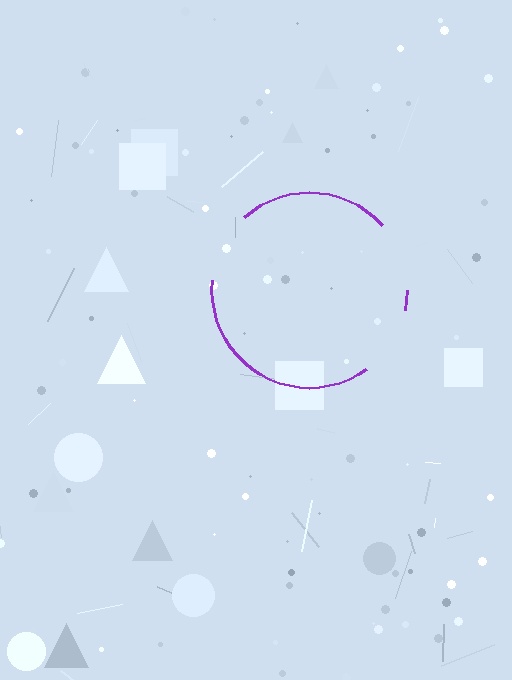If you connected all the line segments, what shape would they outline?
They would outline a circle.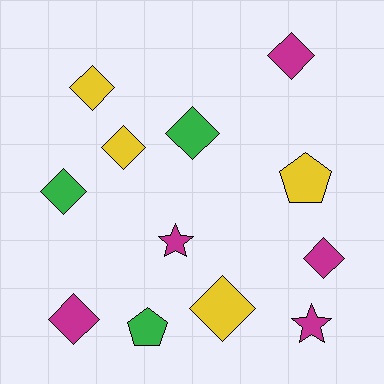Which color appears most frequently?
Magenta, with 5 objects.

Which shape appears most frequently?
Diamond, with 8 objects.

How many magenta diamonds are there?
There are 3 magenta diamonds.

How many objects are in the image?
There are 12 objects.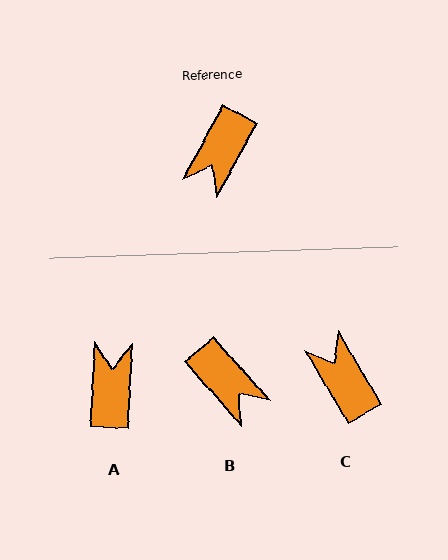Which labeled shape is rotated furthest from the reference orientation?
A, about 154 degrees away.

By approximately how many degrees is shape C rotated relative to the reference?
Approximately 121 degrees clockwise.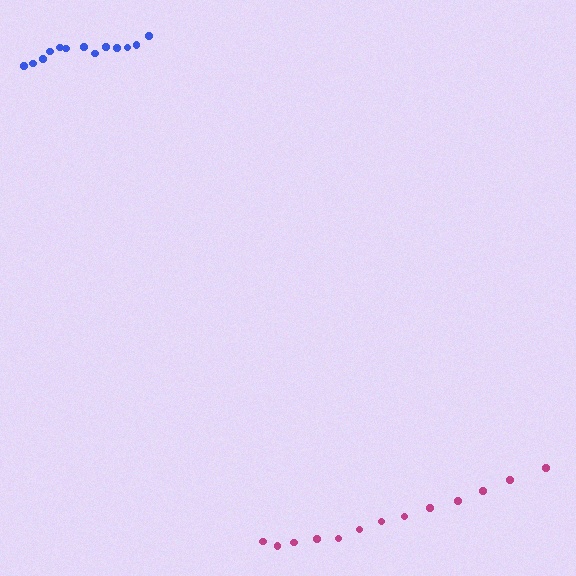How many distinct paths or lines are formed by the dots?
There are 2 distinct paths.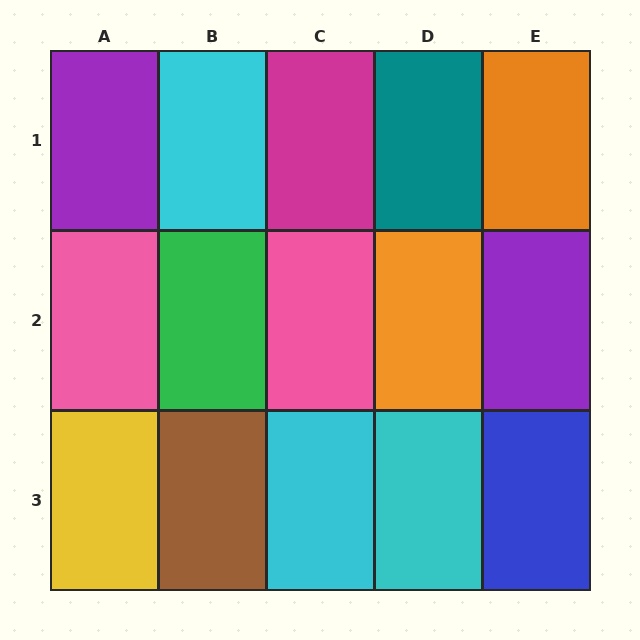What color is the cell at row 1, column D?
Teal.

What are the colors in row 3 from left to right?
Yellow, brown, cyan, cyan, blue.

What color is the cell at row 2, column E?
Purple.